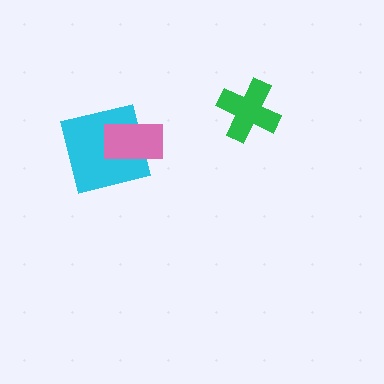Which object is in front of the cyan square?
The pink rectangle is in front of the cyan square.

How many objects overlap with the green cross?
0 objects overlap with the green cross.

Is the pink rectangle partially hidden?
No, no other shape covers it.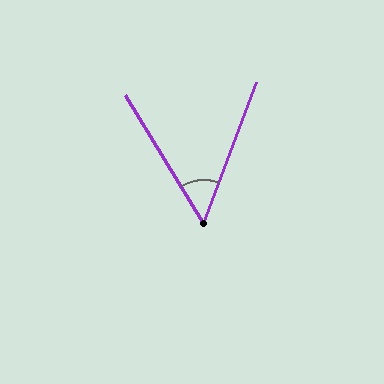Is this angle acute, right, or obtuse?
It is acute.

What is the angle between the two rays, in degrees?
Approximately 52 degrees.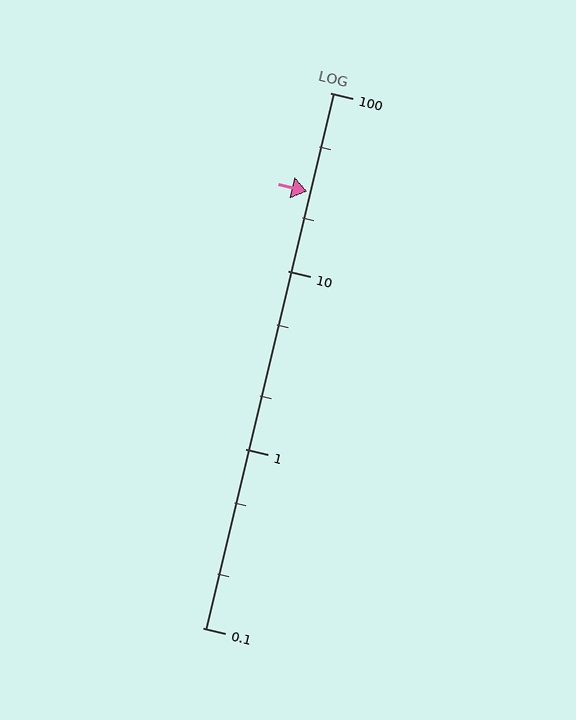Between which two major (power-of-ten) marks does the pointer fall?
The pointer is between 10 and 100.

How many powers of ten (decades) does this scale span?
The scale spans 3 decades, from 0.1 to 100.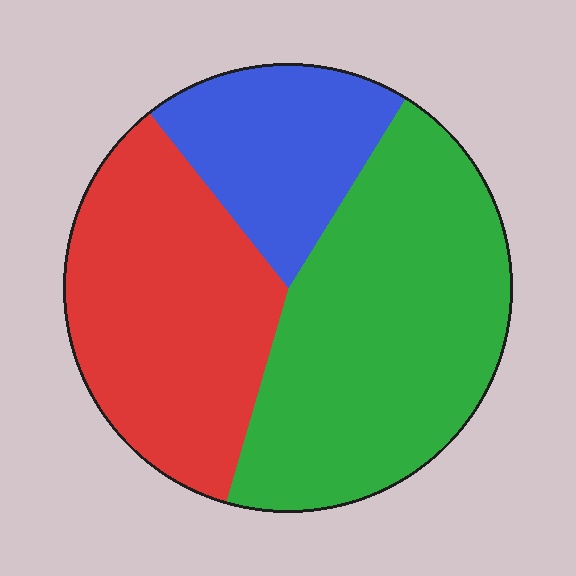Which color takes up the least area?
Blue, at roughly 20%.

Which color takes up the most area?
Green, at roughly 45%.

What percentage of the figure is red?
Red covers 35% of the figure.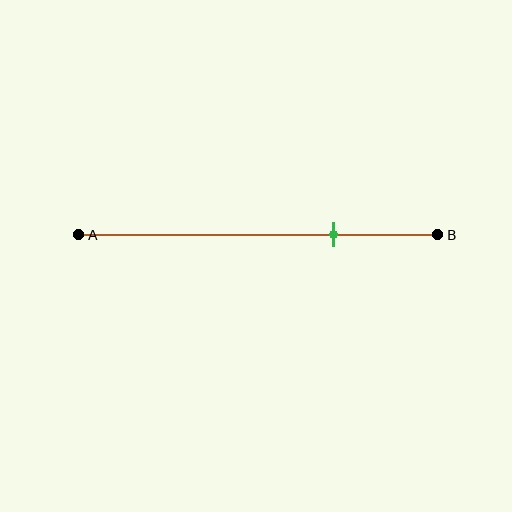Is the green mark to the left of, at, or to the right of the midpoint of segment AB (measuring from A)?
The green mark is to the right of the midpoint of segment AB.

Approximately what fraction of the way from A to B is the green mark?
The green mark is approximately 70% of the way from A to B.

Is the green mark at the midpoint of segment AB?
No, the mark is at about 70% from A, not at the 50% midpoint.